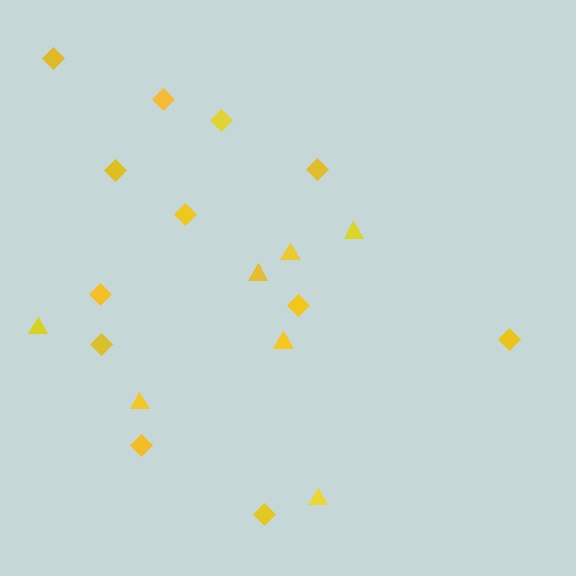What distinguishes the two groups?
There are 2 groups: one group of triangles (7) and one group of diamonds (12).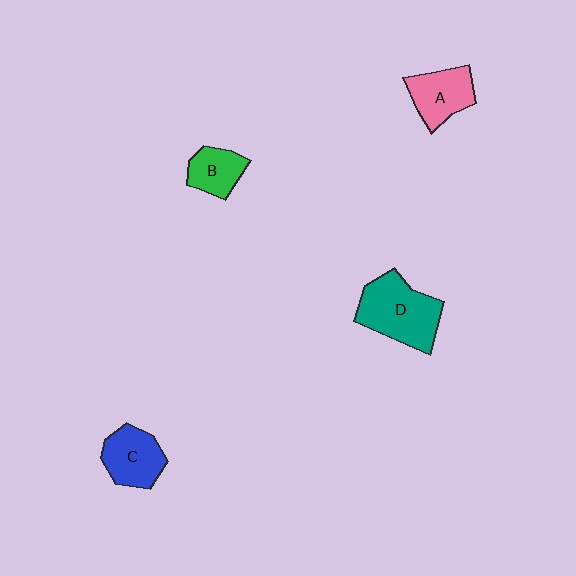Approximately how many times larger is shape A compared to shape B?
Approximately 1.3 times.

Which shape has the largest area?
Shape D (teal).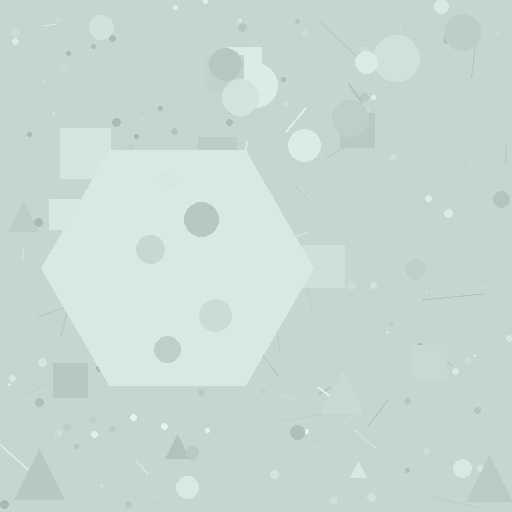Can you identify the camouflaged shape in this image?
The camouflaged shape is a hexagon.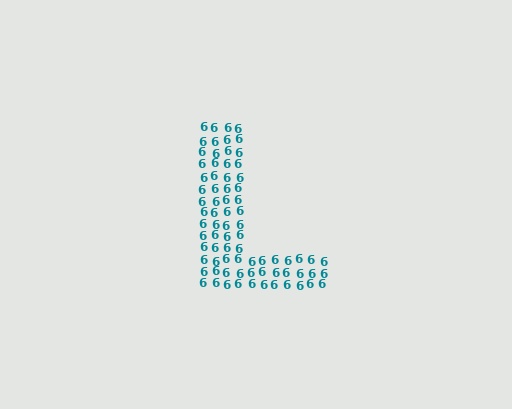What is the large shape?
The large shape is the letter L.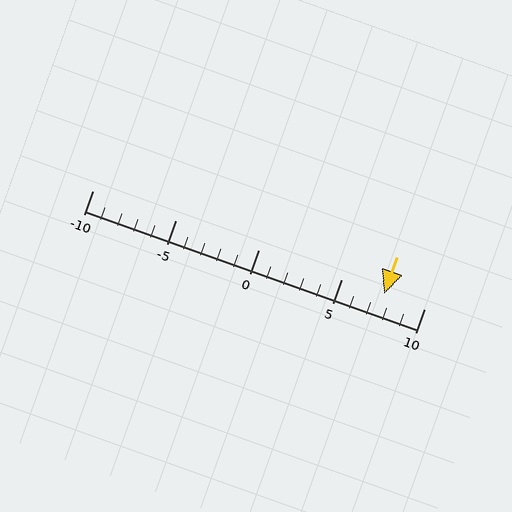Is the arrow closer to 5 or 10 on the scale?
The arrow is closer to 10.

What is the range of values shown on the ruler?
The ruler shows values from -10 to 10.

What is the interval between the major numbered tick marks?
The major tick marks are spaced 5 units apart.